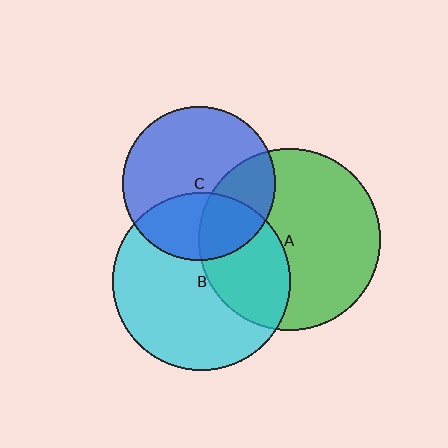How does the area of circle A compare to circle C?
Approximately 1.4 times.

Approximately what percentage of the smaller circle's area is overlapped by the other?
Approximately 35%.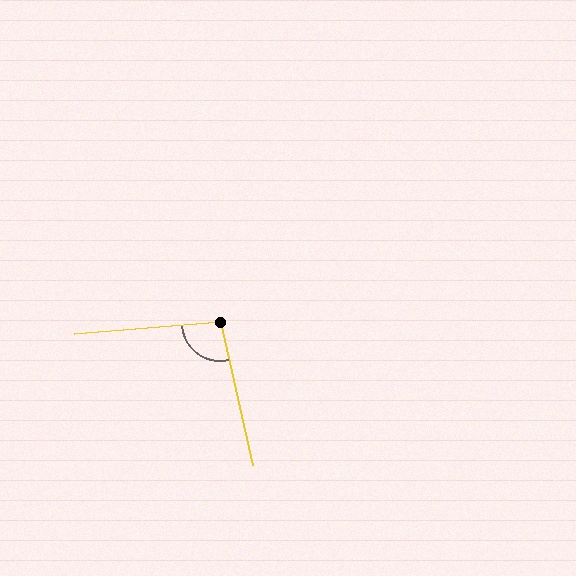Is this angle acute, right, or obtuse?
It is obtuse.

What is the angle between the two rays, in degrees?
Approximately 98 degrees.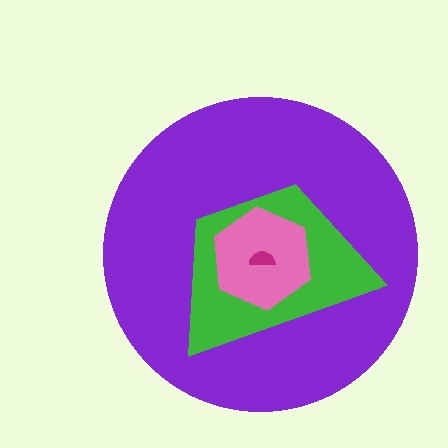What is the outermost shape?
The purple circle.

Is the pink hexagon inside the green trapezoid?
Yes.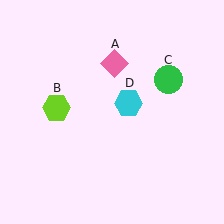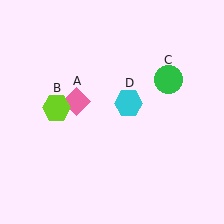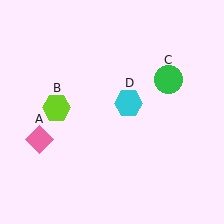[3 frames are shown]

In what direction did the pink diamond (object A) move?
The pink diamond (object A) moved down and to the left.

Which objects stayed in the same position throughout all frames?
Lime hexagon (object B) and green circle (object C) and cyan hexagon (object D) remained stationary.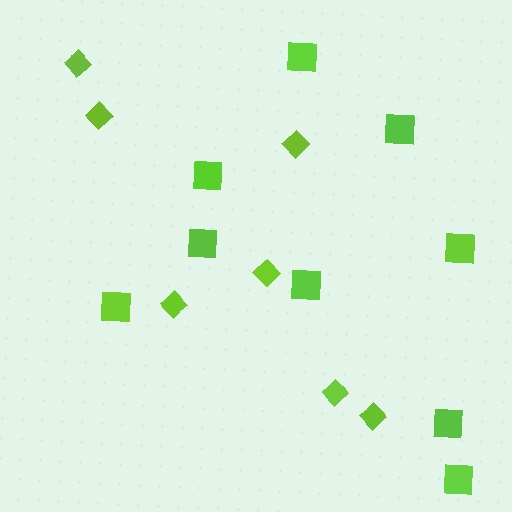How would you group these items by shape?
There are 2 groups: one group of diamonds (7) and one group of squares (9).